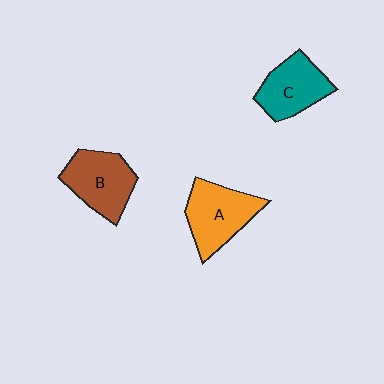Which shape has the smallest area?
Shape C (teal).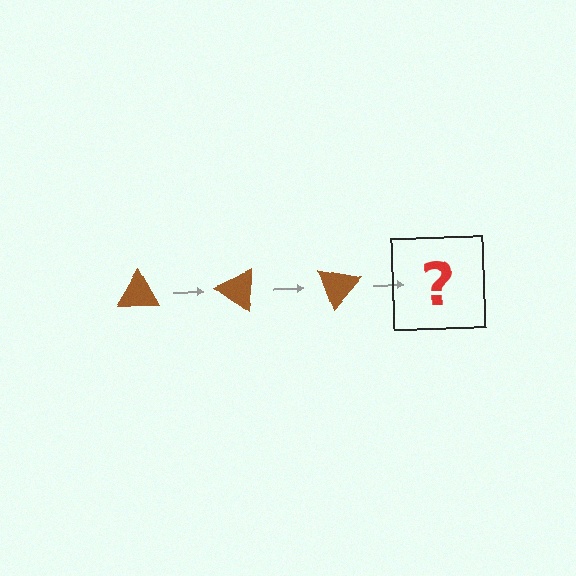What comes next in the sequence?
The next element should be a brown triangle rotated 105 degrees.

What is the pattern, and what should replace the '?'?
The pattern is that the triangle rotates 35 degrees each step. The '?' should be a brown triangle rotated 105 degrees.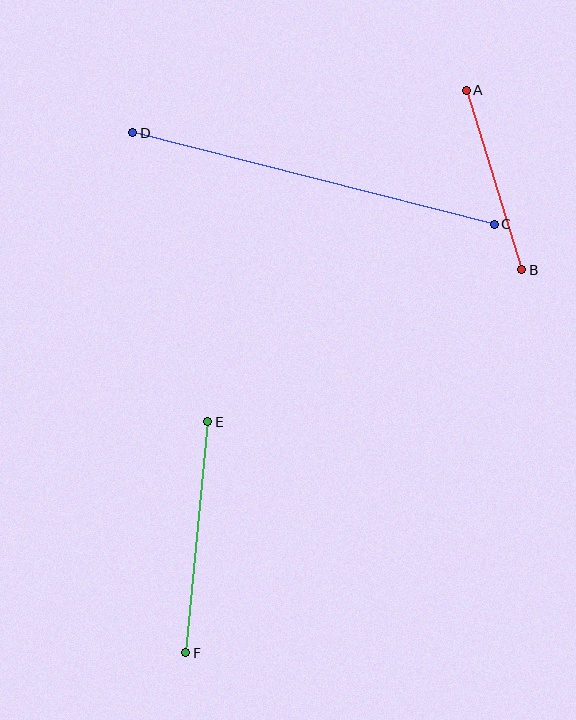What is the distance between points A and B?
The distance is approximately 188 pixels.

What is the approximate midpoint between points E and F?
The midpoint is at approximately (197, 537) pixels.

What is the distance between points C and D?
The distance is approximately 373 pixels.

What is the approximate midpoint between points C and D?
The midpoint is at approximately (313, 179) pixels.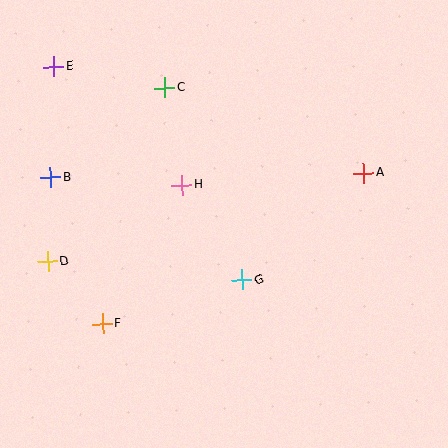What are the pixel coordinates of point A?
Point A is at (364, 173).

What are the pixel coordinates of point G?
Point G is at (242, 280).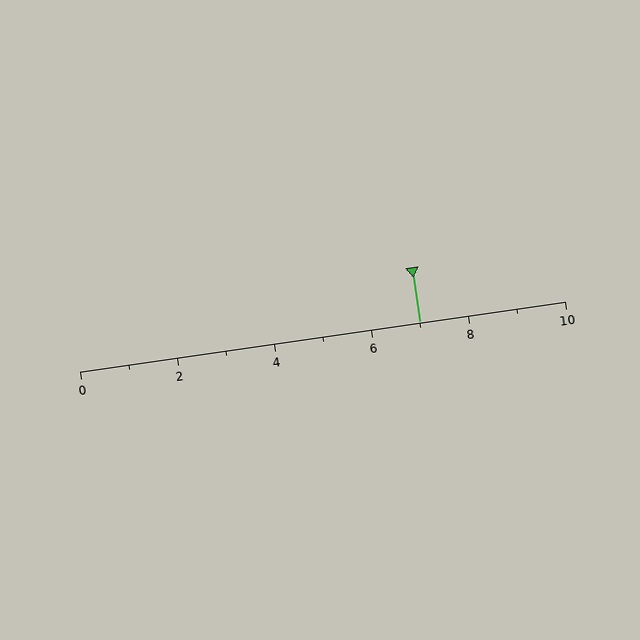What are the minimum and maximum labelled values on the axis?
The axis runs from 0 to 10.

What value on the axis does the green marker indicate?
The marker indicates approximately 7.